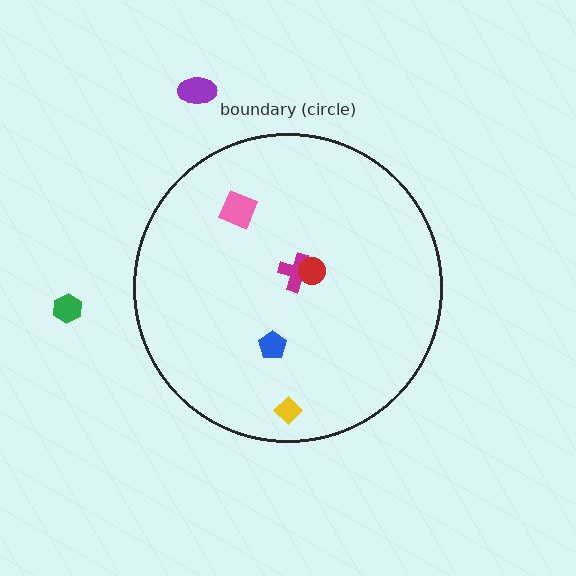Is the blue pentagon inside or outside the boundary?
Inside.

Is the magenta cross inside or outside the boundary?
Inside.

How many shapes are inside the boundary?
5 inside, 2 outside.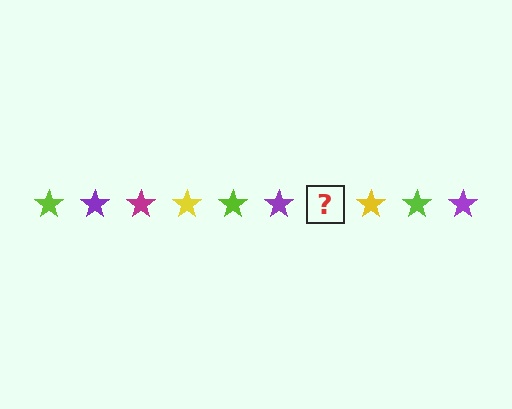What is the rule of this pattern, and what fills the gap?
The rule is that the pattern cycles through lime, purple, magenta, yellow stars. The gap should be filled with a magenta star.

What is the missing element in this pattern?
The missing element is a magenta star.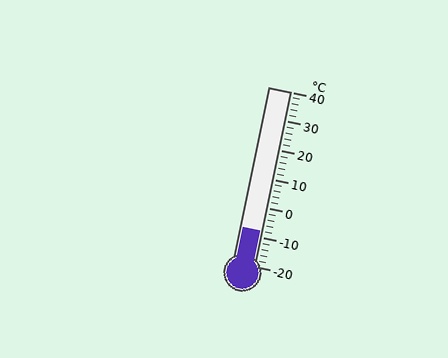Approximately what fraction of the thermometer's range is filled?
The thermometer is filled to approximately 20% of its range.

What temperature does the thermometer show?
The thermometer shows approximately -8°C.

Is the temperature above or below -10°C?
The temperature is above -10°C.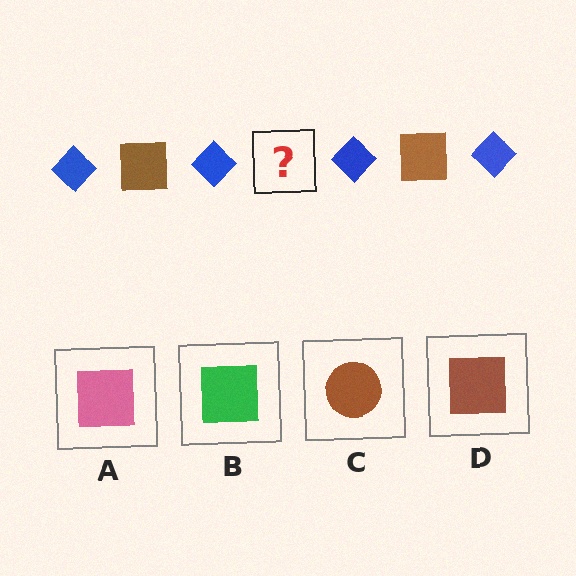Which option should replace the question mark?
Option D.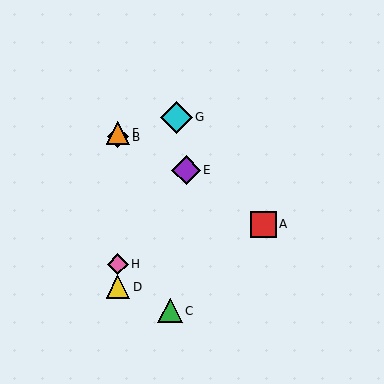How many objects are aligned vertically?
4 objects (B, D, F, H) are aligned vertically.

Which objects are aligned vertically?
Objects B, D, F, H are aligned vertically.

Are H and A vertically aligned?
No, H is at x≈118 and A is at x≈263.